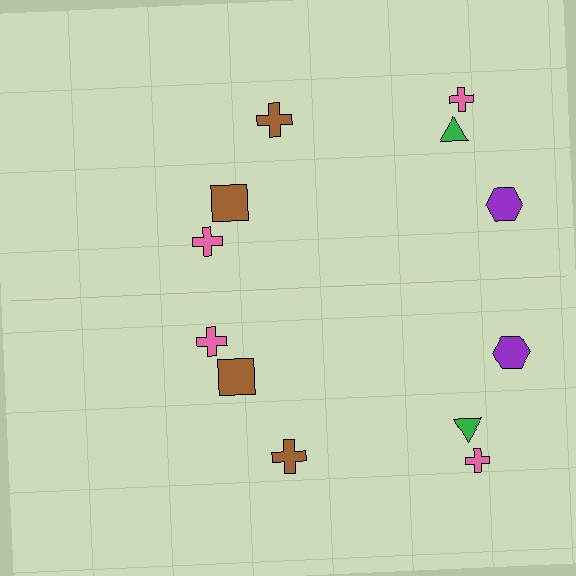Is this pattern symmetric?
Yes, this pattern has bilateral (reflection) symmetry.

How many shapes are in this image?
There are 12 shapes in this image.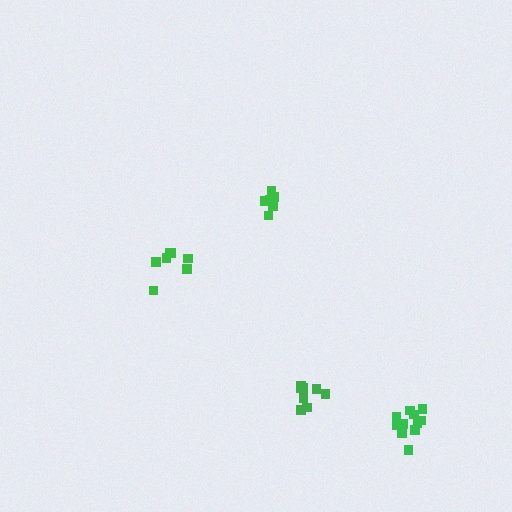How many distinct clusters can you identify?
There are 4 distinct clusters.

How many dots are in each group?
Group 1: 11 dots, Group 2: 7 dots, Group 3: 6 dots, Group 4: 8 dots (32 total).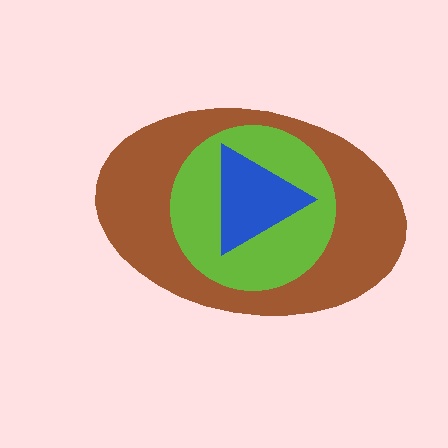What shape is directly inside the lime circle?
The blue triangle.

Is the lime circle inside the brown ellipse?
Yes.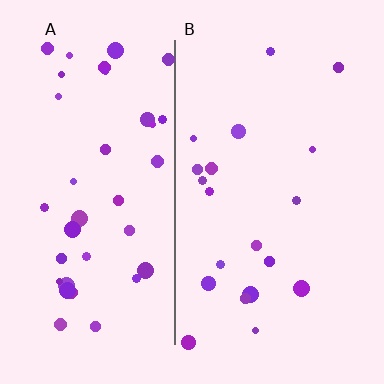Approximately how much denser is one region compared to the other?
Approximately 1.9× — region A over region B.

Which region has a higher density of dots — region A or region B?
A (the left).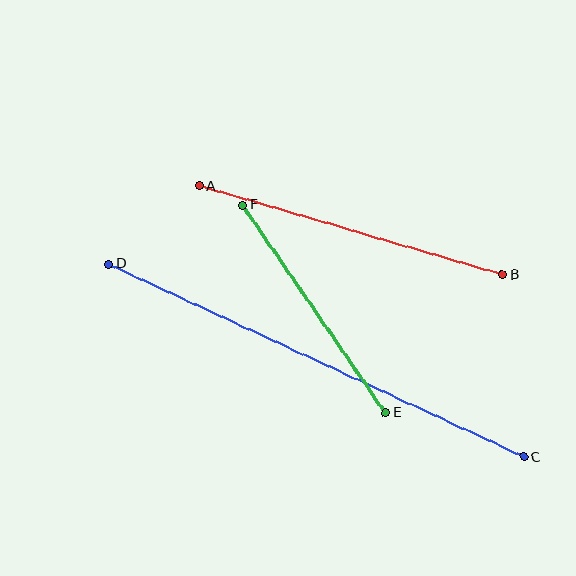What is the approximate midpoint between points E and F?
The midpoint is at approximately (314, 309) pixels.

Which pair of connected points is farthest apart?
Points C and D are farthest apart.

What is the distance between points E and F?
The distance is approximately 252 pixels.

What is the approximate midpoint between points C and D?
The midpoint is at approximately (316, 361) pixels.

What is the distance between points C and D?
The distance is approximately 458 pixels.